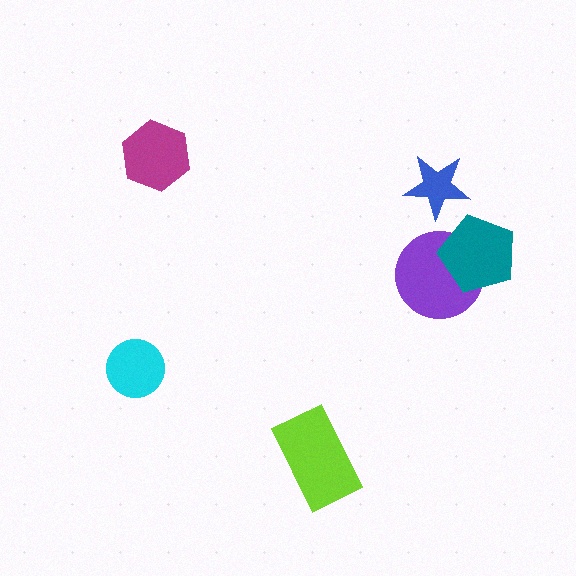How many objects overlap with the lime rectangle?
0 objects overlap with the lime rectangle.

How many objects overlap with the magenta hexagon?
0 objects overlap with the magenta hexagon.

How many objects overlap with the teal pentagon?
1 object overlaps with the teal pentagon.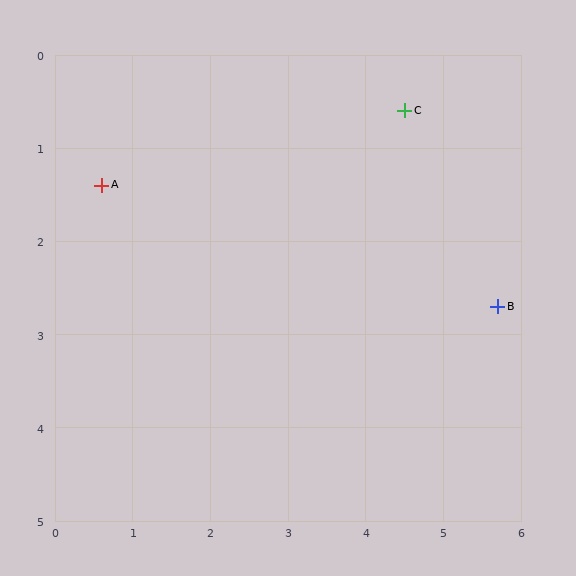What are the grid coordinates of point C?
Point C is at approximately (4.5, 0.6).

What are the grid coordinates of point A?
Point A is at approximately (0.6, 1.4).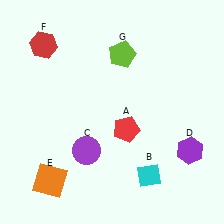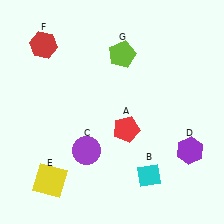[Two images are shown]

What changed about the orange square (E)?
In Image 1, E is orange. In Image 2, it changed to yellow.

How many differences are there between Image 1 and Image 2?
There is 1 difference between the two images.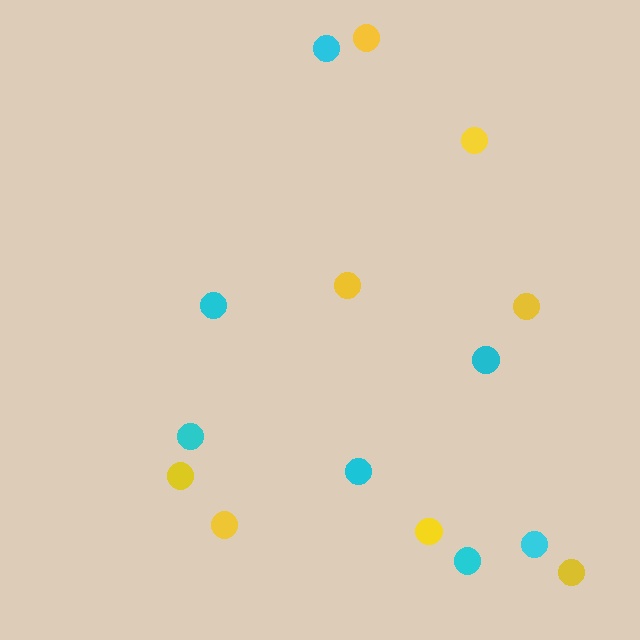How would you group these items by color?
There are 2 groups: one group of yellow circles (8) and one group of cyan circles (7).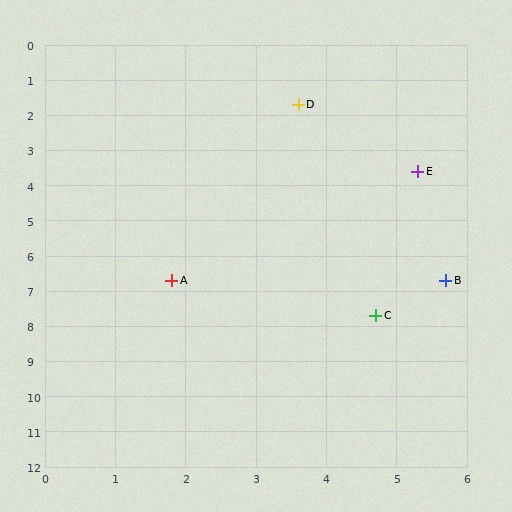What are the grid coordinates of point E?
Point E is at approximately (5.3, 3.6).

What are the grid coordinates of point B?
Point B is at approximately (5.7, 6.7).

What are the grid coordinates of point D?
Point D is at approximately (3.6, 1.7).